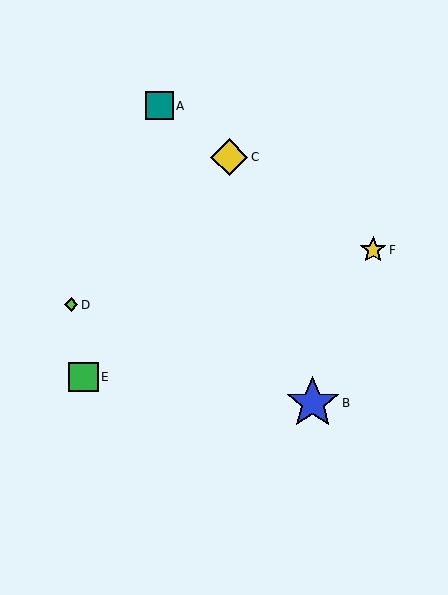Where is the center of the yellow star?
The center of the yellow star is at (373, 250).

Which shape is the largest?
The blue star (labeled B) is the largest.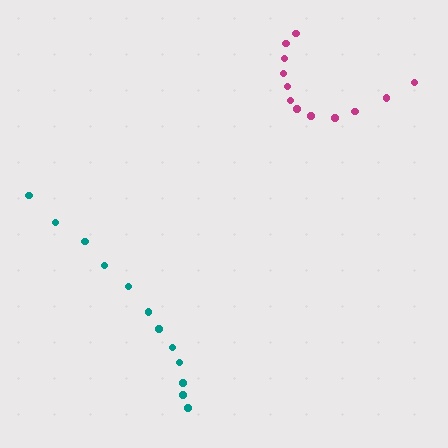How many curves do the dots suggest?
There are 2 distinct paths.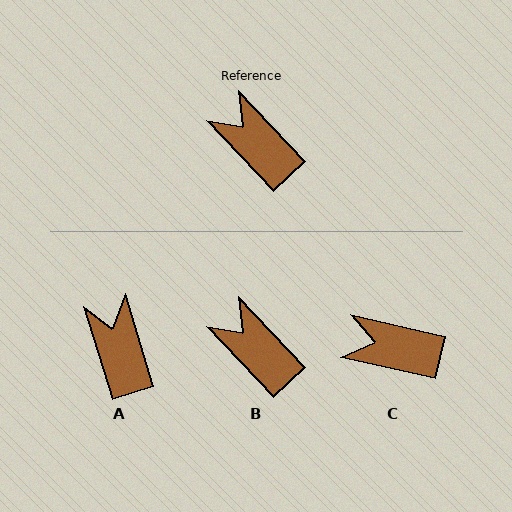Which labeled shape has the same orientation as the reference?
B.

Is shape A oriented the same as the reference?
No, it is off by about 26 degrees.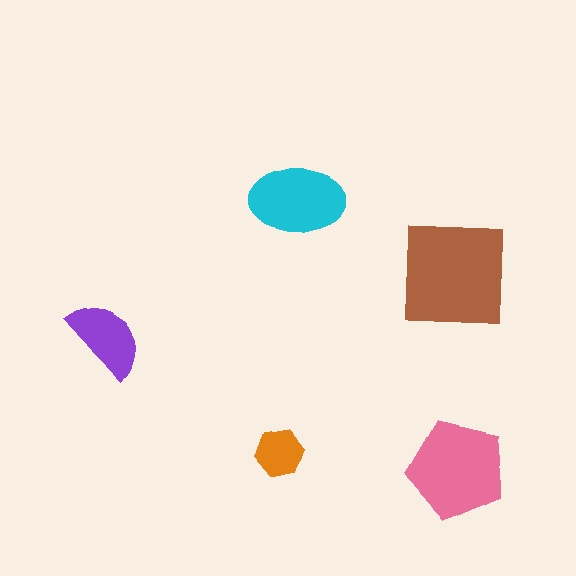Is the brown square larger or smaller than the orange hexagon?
Larger.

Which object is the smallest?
The orange hexagon.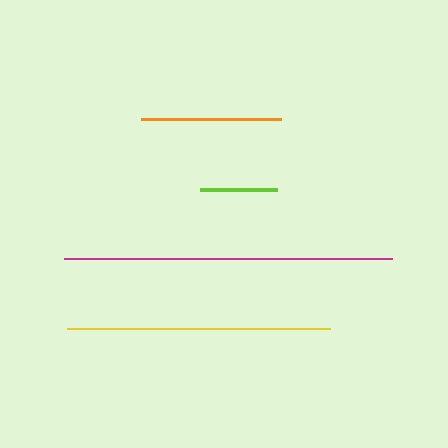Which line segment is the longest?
The magenta line is the longest at approximately 329 pixels.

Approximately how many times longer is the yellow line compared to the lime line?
The yellow line is approximately 3.4 times the length of the lime line.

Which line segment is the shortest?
The lime line is the shortest at approximately 77 pixels.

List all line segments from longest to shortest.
From longest to shortest: magenta, yellow, orange, lime.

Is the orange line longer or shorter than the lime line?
The orange line is longer than the lime line.